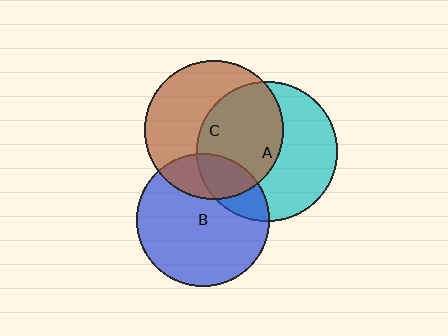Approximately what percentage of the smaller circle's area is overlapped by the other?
Approximately 25%.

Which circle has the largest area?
Circle A (cyan).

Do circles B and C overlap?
Yes.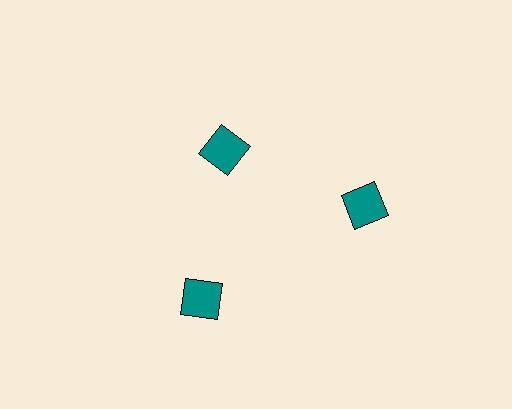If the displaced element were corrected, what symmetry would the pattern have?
It would have 3-fold rotational symmetry — the pattern would map onto itself every 120 degrees.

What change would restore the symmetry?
The symmetry would be restored by moving it outward, back onto the ring so that all 3 squares sit at equal angles and equal distance from the center.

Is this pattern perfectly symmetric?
No. The 3 teal squares are arranged in a ring, but one element near the 11 o'clock position is pulled inward toward the center, breaking the 3-fold rotational symmetry.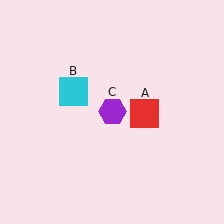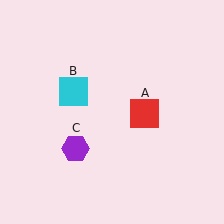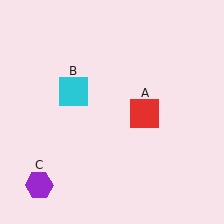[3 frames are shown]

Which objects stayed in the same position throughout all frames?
Red square (object A) and cyan square (object B) remained stationary.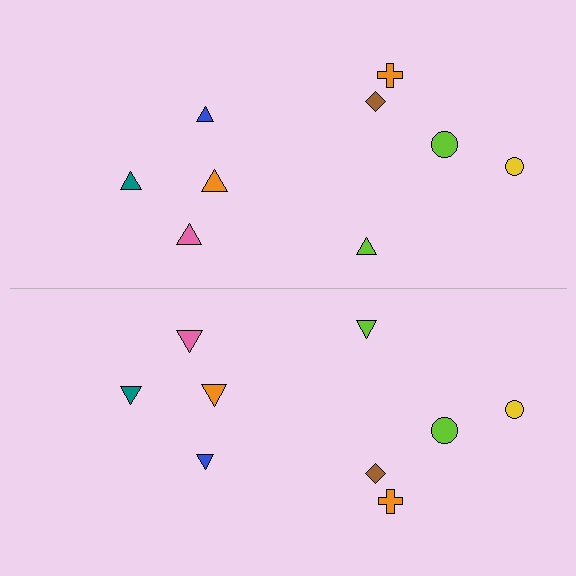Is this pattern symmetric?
Yes, this pattern has bilateral (reflection) symmetry.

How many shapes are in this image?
There are 18 shapes in this image.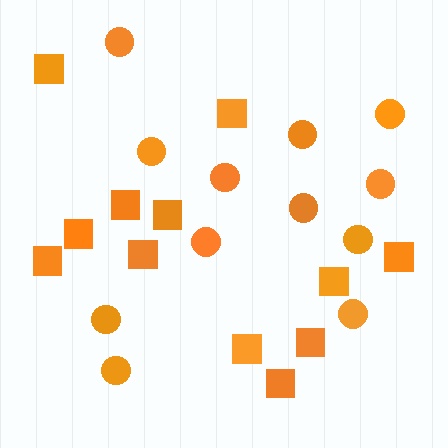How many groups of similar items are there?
There are 2 groups: one group of squares (12) and one group of circles (12).